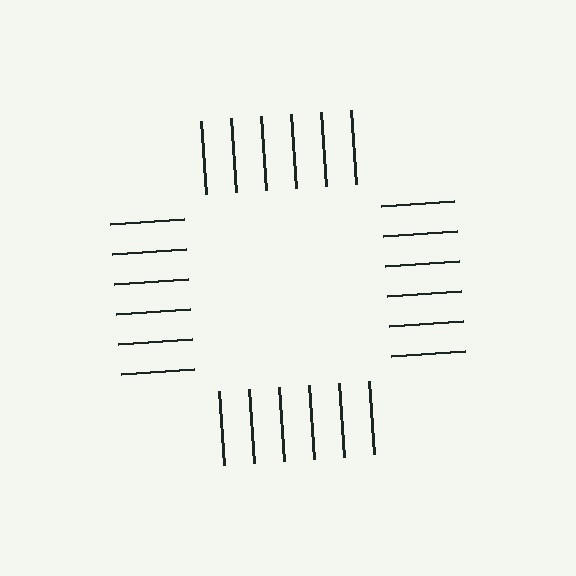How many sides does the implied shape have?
4 sides — the line-ends trace a square.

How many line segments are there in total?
24 — 6 along each of the 4 edges.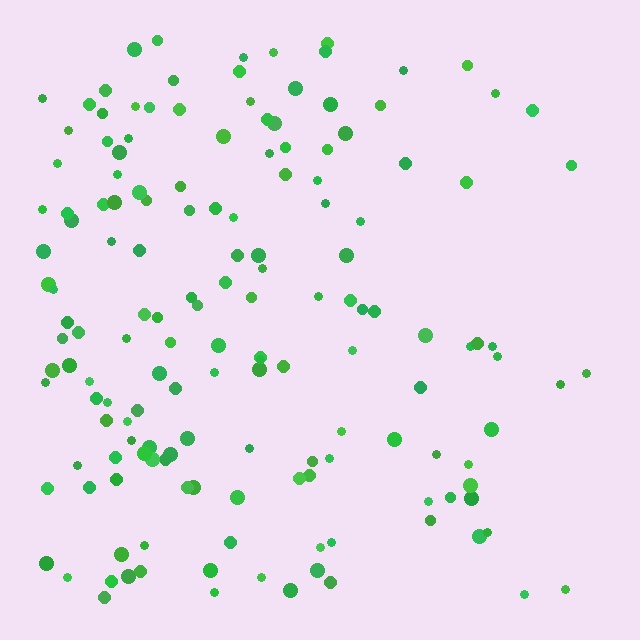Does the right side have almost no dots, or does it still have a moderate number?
Still a moderate number, just noticeably fewer than the left.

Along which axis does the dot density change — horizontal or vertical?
Horizontal.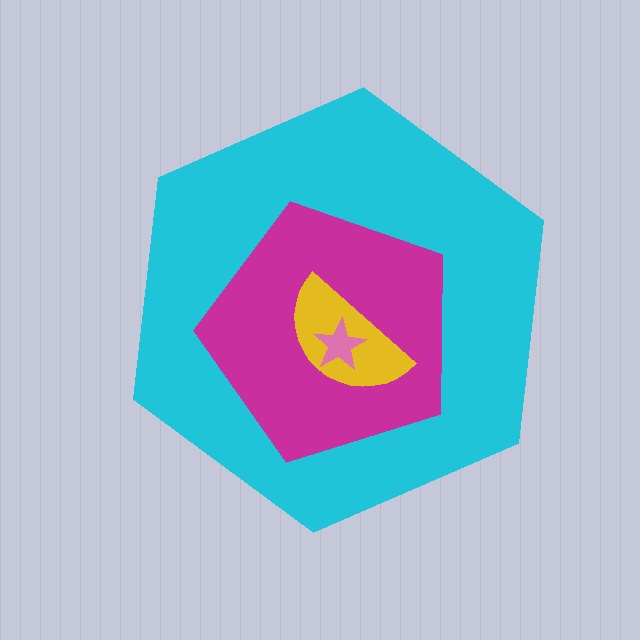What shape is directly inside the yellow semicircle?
The pink star.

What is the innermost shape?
The pink star.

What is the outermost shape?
The cyan hexagon.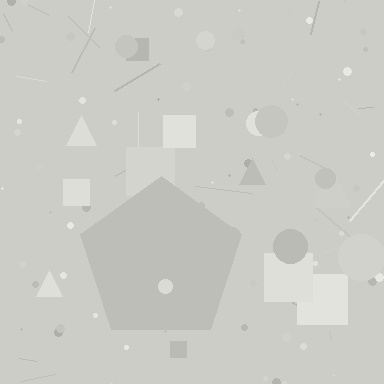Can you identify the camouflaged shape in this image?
The camouflaged shape is a pentagon.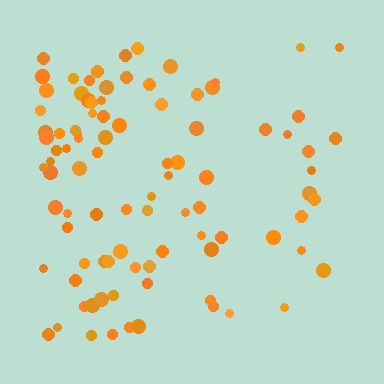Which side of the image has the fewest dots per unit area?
The right.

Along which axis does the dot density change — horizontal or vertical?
Horizontal.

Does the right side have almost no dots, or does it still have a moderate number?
Still a moderate number, just noticeably fewer than the left.